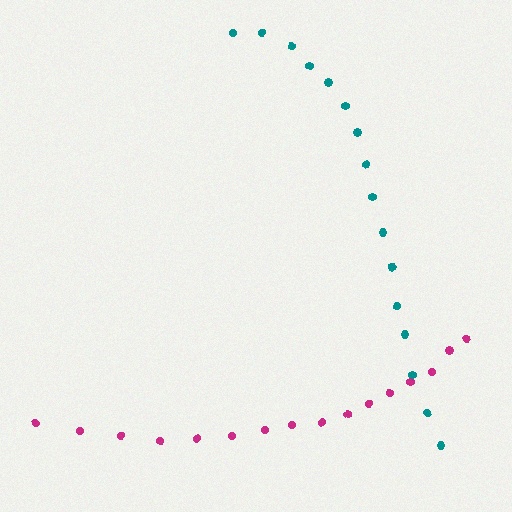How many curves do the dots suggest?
There are 2 distinct paths.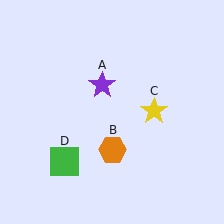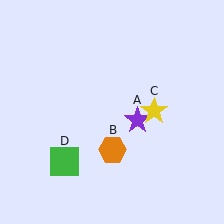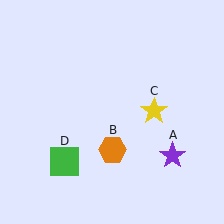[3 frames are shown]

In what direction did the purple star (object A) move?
The purple star (object A) moved down and to the right.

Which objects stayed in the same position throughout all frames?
Orange hexagon (object B) and yellow star (object C) and green square (object D) remained stationary.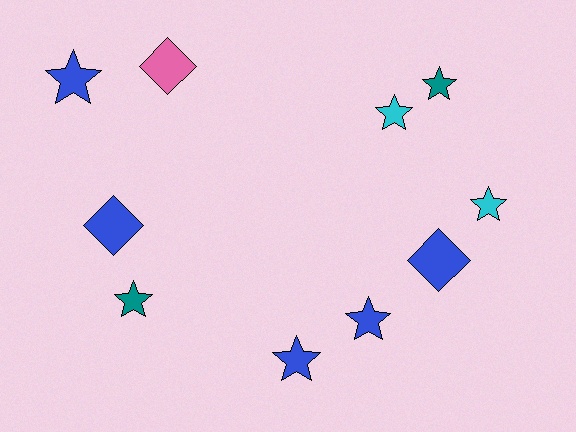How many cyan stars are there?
There are 2 cyan stars.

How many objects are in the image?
There are 10 objects.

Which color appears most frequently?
Blue, with 5 objects.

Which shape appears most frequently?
Star, with 7 objects.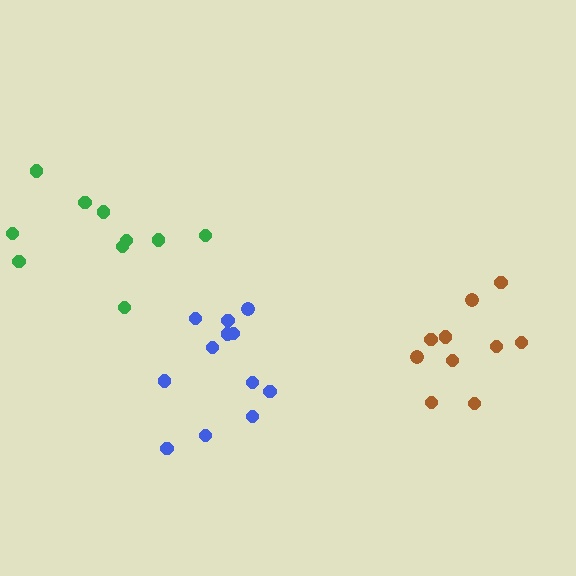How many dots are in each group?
Group 1: 10 dots, Group 2: 10 dots, Group 3: 12 dots (32 total).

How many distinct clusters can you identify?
There are 3 distinct clusters.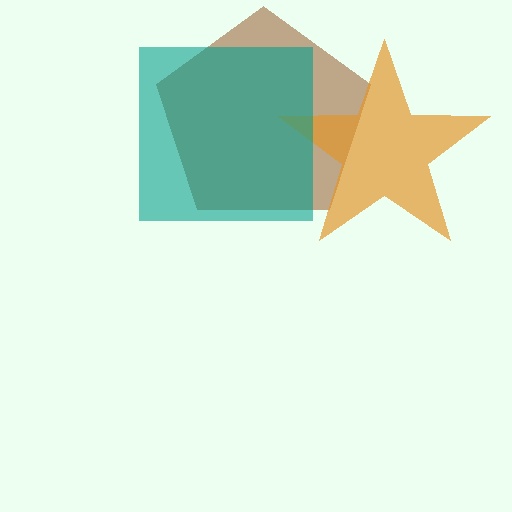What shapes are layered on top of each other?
The layered shapes are: a brown pentagon, an orange star, a teal square.